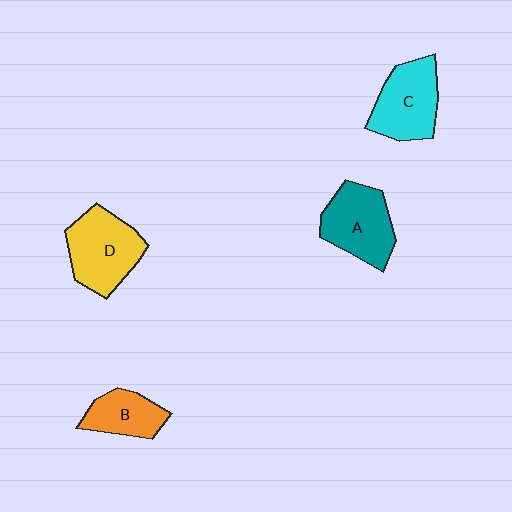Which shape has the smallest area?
Shape B (orange).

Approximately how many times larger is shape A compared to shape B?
Approximately 1.5 times.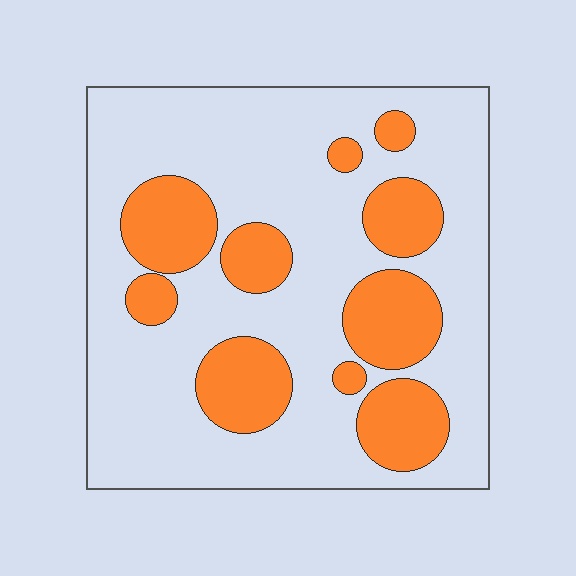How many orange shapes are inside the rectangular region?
10.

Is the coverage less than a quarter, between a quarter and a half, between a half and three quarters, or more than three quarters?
Between a quarter and a half.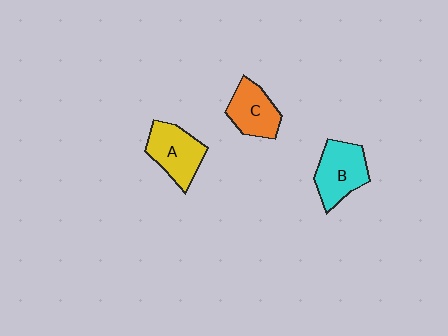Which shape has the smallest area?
Shape C (orange).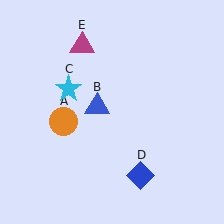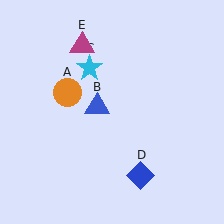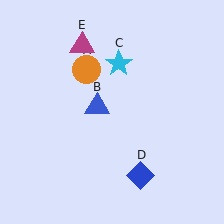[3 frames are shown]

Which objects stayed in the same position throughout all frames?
Blue triangle (object B) and blue diamond (object D) and magenta triangle (object E) remained stationary.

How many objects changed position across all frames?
2 objects changed position: orange circle (object A), cyan star (object C).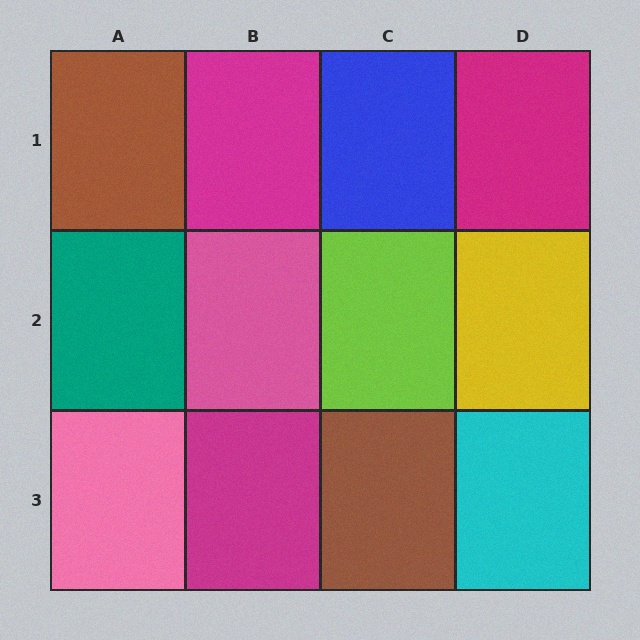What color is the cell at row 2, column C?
Lime.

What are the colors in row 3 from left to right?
Pink, magenta, brown, cyan.